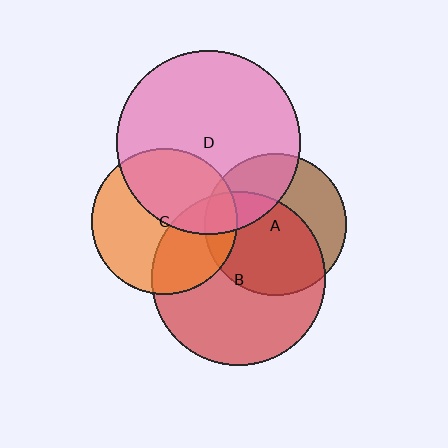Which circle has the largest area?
Circle D (pink).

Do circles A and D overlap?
Yes.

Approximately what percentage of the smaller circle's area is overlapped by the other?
Approximately 30%.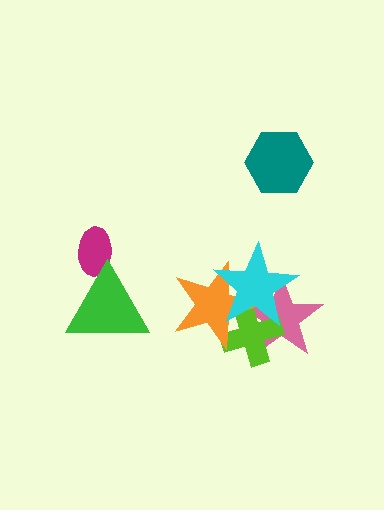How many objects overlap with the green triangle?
1 object overlaps with the green triangle.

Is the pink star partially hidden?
Yes, it is partially covered by another shape.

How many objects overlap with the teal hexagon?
0 objects overlap with the teal hexagon.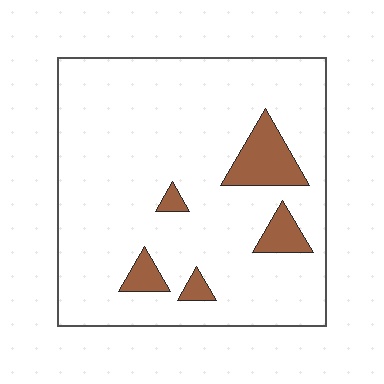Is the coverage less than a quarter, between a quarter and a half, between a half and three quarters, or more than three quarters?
Less than a quarter.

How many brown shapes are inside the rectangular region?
5.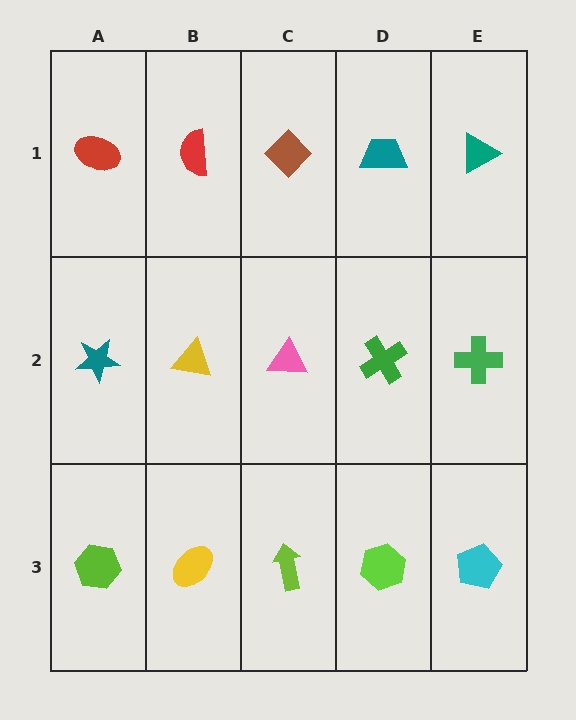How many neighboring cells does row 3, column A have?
2.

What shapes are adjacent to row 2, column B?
A red semicircle (row 1, column B), a yellow ellipse (row 3, column B), a teal star (row 2, column A), a pink triangle (row 2, column C).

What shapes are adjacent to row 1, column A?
A teal star (row 2, column A), a red semicircle (row 1, column B).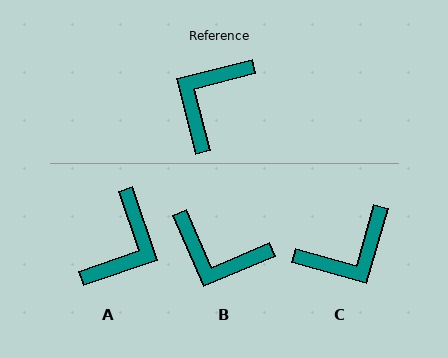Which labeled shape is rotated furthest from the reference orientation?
A, about 176 degrees away.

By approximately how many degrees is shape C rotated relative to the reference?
Approximately 150 degrees counter-clockwise.